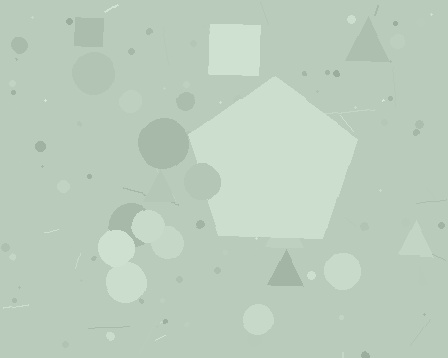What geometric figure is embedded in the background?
A pentagon is embedded in the background.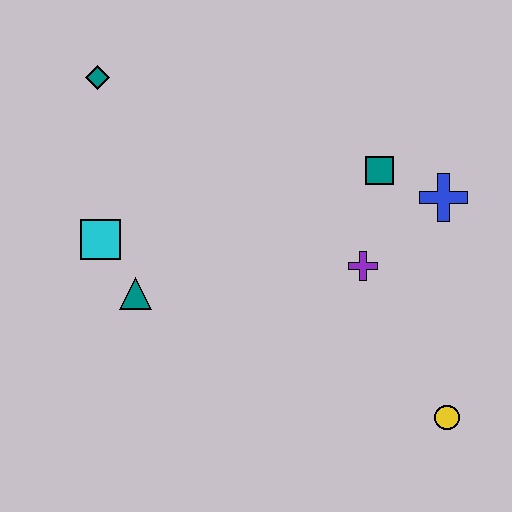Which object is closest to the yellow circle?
The purple cross is closest to the yellow circle.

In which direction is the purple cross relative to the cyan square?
The purple cross is to the right of the cyan square.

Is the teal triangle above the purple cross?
No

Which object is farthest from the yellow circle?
The teal diamond is farthest from the yellow circle.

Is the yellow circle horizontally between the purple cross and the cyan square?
No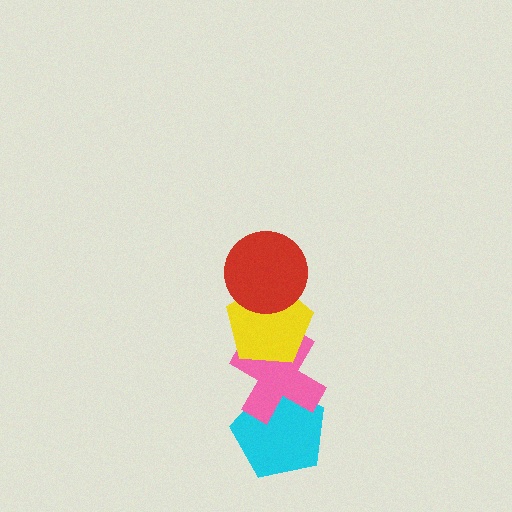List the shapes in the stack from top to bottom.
From top to bottom: the red circle, the yellow pentagon, the pink cross, the cyan pentagon.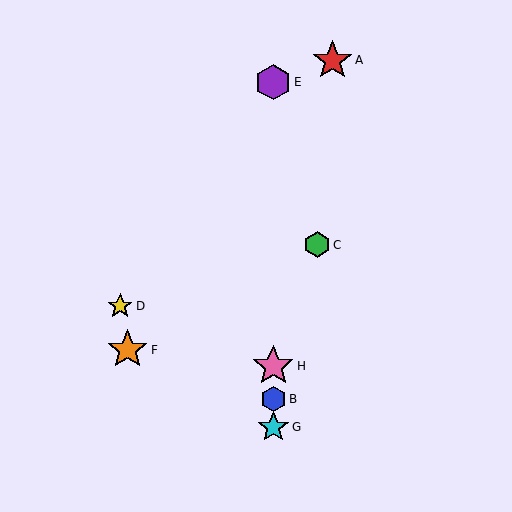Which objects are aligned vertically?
Objects B, E, G, H are aligned vertically.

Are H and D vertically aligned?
No, H is at x≈273 and D is at x≈120.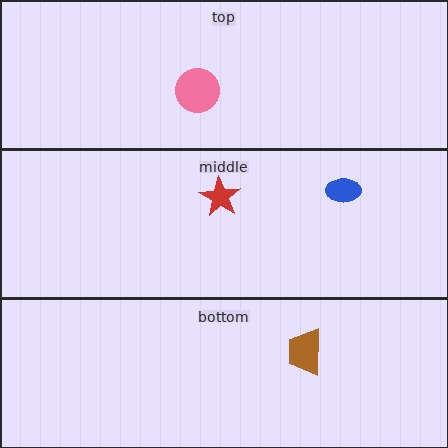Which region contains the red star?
The middle region.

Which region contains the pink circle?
The top region.